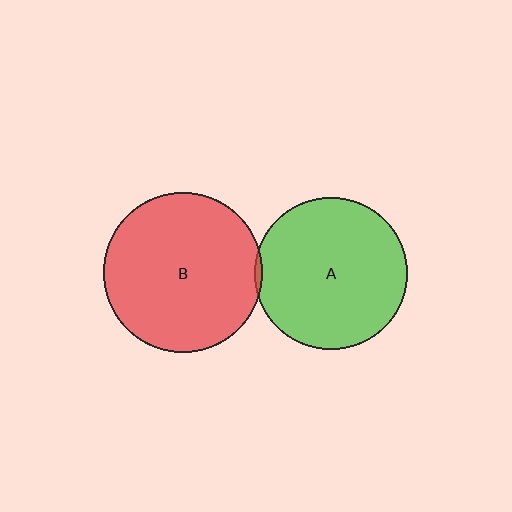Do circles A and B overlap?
Yes.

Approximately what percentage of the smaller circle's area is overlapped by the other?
Approximately 5%.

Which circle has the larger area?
Circle B (red).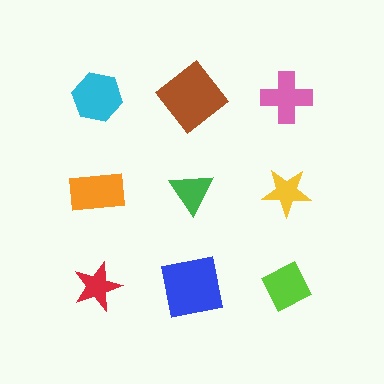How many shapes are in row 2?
3 shapes.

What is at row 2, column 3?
A yellow star.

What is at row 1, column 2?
A brown diamond.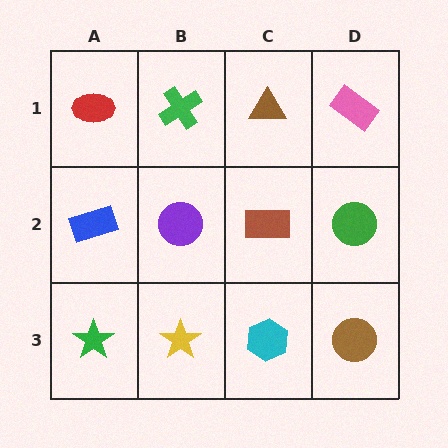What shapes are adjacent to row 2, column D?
A pink rectangle (row 1, column D), a brown circle (row 3, column D), a brown rectangle (row 2, column C).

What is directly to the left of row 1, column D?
A brown triangle.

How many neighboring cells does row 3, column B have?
3.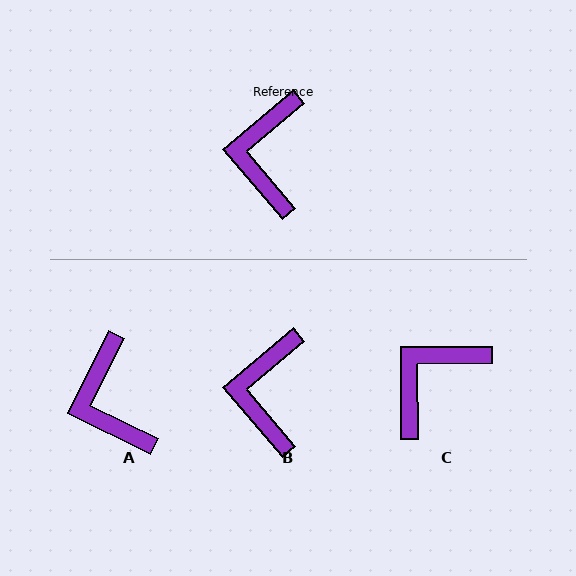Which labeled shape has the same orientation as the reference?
B.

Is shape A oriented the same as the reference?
No, it is off by about 24 degrees.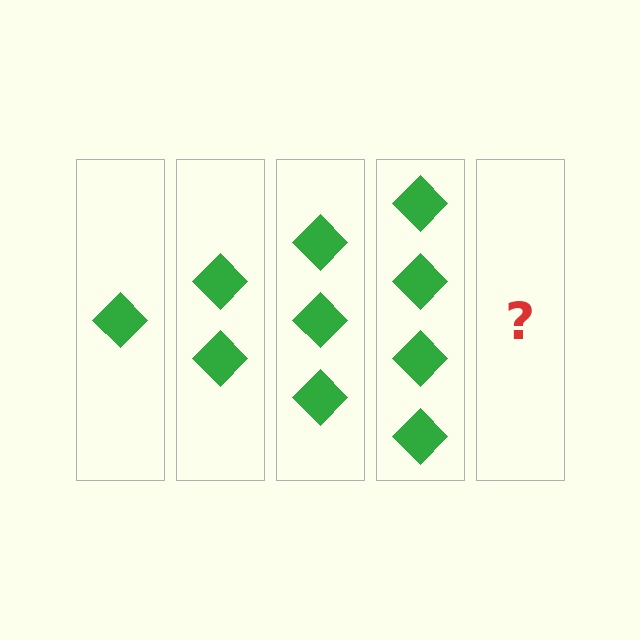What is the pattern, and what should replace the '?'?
The pattern is that each step adds one more diamond. The '?' should be 5 diamonds.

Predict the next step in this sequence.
The next step is 5 diamonds.